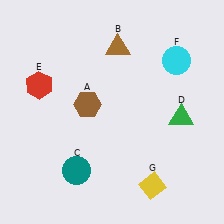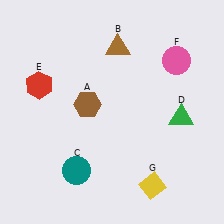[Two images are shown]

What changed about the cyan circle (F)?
In Image 1, F is cyan. In Image 2, it changed to pink.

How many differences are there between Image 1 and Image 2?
There is 1 difference between the two images.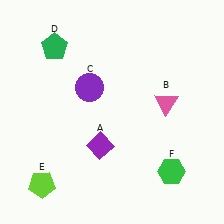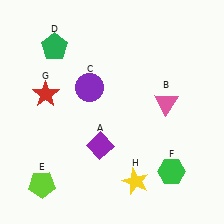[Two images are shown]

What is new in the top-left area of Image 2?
A red star (G) was added in the top-left area of Image 2.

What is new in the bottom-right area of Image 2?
A yellow star (H) was added in the bottom-right area of Image 2.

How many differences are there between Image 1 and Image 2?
There are 2 differences between the two images.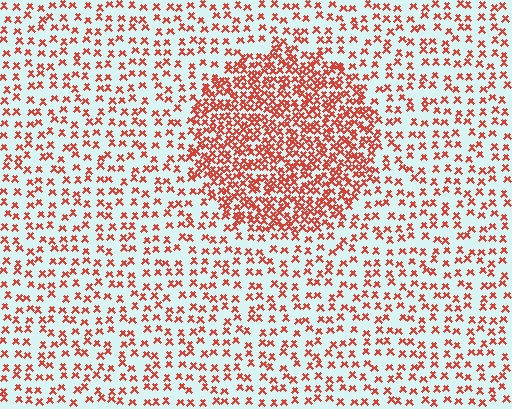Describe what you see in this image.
The image contains small red elements arranged at two different densities. A circle-shaped region is visible where the elements are more densely packed than the surrounding area.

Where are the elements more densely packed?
The elements are more densely packed inside the circle boundary.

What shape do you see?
I see a circle.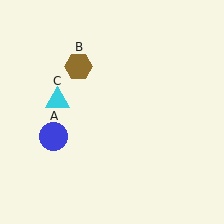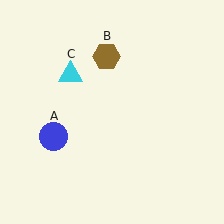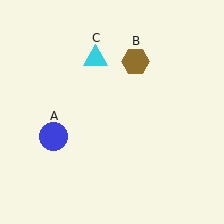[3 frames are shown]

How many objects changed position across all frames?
2 objects changed position: brown hexagon (object B), cyan triangle (object C).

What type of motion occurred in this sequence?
The brown hexagon (object B), cyan triangle (object C) rotated clockwise around the center of the scene.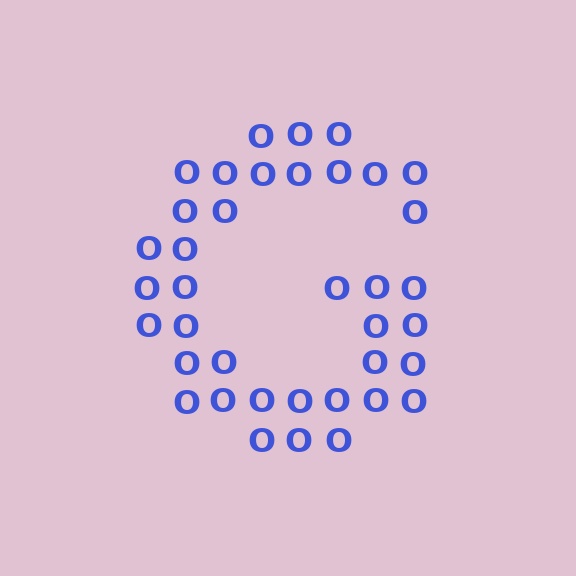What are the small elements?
The small elements are letter O's.